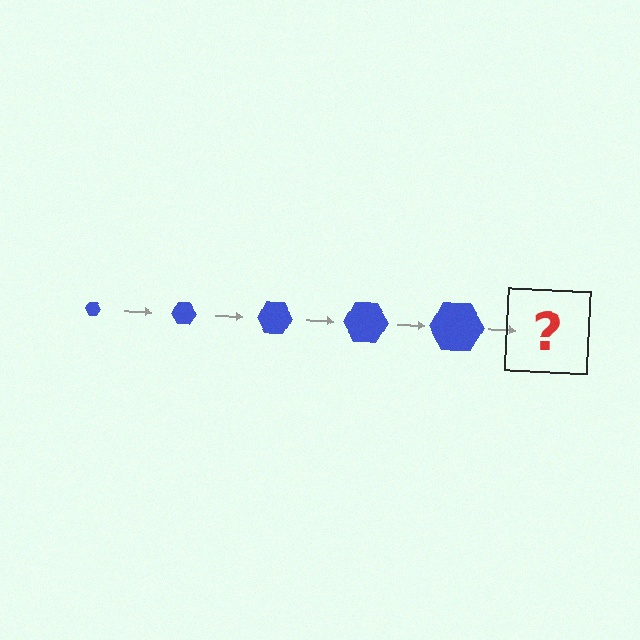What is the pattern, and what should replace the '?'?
The pattern is that the hexagon gets progressively larger each step. The '?' should be a blue hexagon, larger than the previous one.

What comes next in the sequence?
The next element should be a blue hexagon, larger than the previous one.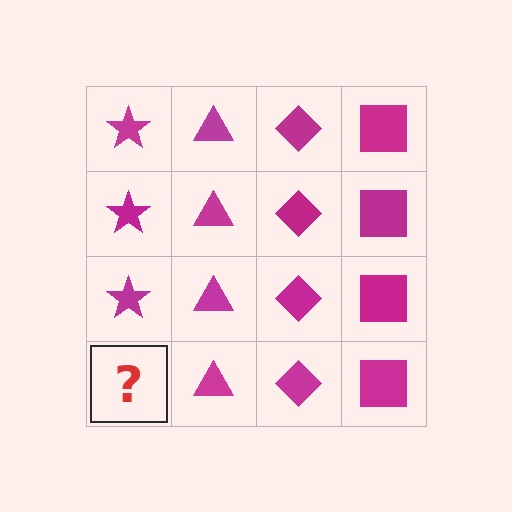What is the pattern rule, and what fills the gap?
The rule is that each column has a consistent shape. The gap should be filled with a magenta star.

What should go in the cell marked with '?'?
The missing cell should contain a magenta star.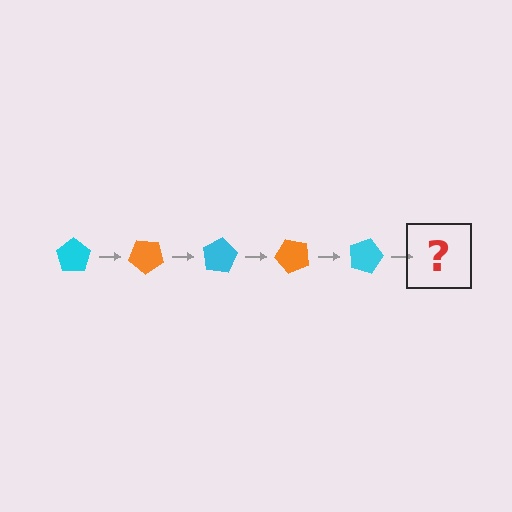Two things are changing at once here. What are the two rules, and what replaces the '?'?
The two rules are that it rotates 40 degrees each step and the color cycles through cyan and orange. The '?' should be an orange pentagon, rotated 200 degrees from the start.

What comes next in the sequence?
The next element should be an orange pentagon, rotated 200 degrees from the start.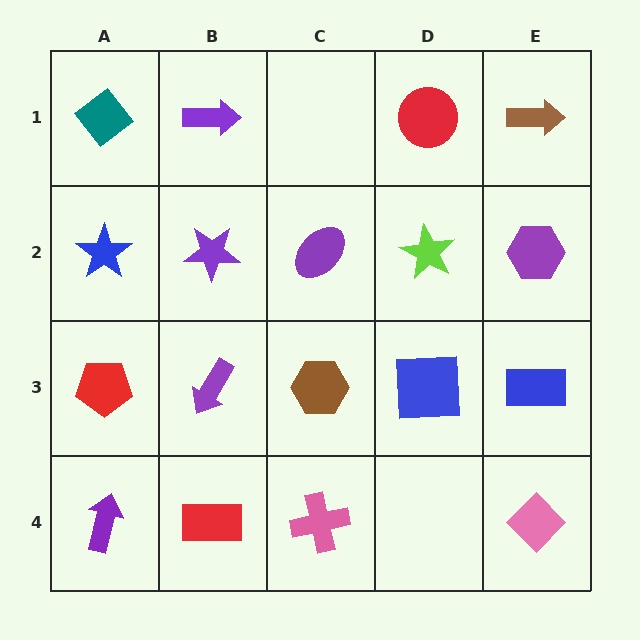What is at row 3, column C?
A brown hexagon.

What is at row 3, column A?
A red pentagon.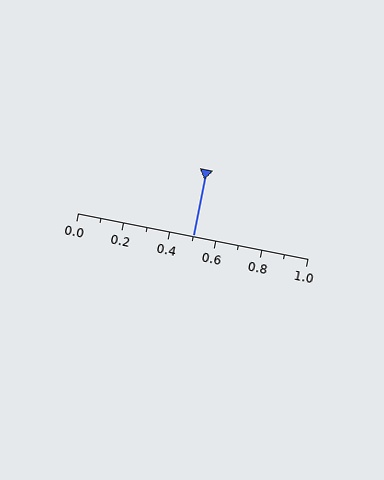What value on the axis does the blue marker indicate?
The marker indicates approximately 0.5.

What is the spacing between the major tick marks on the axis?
The major ticks are spaced 0.2 apart.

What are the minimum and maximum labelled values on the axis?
The axis runs from 0.0 to 1.0.